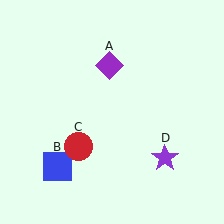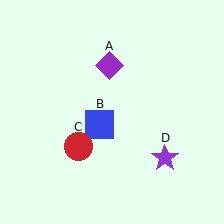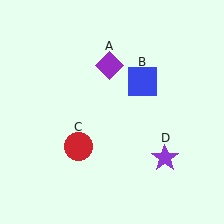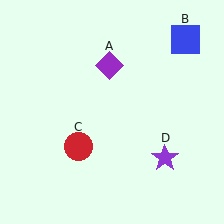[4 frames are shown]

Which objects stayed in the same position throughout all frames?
Purple diamond (object A) and red circle (object C) and purple star (object D) remained stationary.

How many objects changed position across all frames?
1 object changed position: blue square (object B).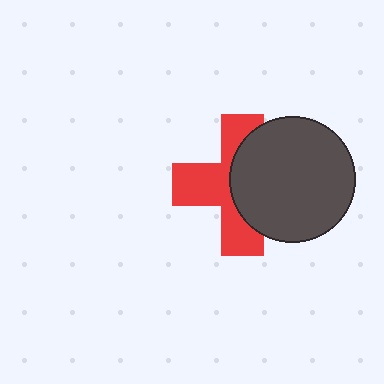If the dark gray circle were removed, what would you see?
You would see the complete red cross.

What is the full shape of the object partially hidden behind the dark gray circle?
The partially hidden object is a red cross.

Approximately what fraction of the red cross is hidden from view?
Roughly 48% of the red cross is hidden behind the dark gray circle.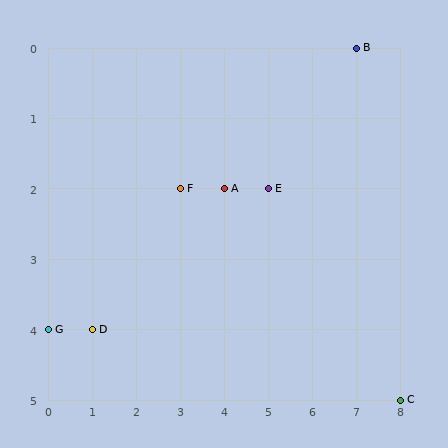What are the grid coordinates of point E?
Point E is at grid coordinates (5, 2).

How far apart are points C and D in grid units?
Points C and D are 7 columns and 1 row apart (about 7.1 grid units diagonally).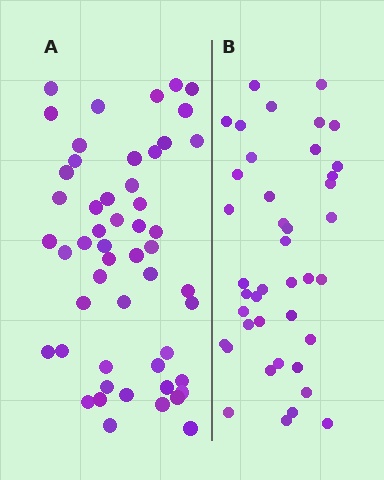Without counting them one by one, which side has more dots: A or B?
Region A (the left region) has more dots.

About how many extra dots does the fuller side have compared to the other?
Region A has roughly 12 or so more dots than region B.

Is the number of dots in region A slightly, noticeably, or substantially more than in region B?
Region A has noticeably more, but not dramatically so. The ratio is roughly 1.3 to 1.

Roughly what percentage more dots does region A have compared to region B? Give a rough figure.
About 25% more.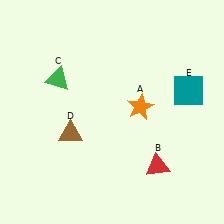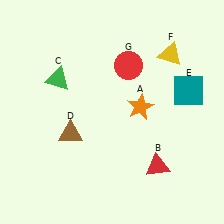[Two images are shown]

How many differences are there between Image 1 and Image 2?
There are 2 differences between the two images.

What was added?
A yellow triangle (F), a red circle (G) were added in Image 2.